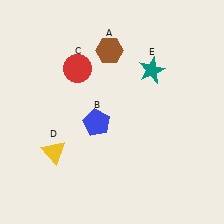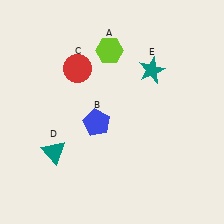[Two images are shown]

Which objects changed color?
A changed from brown to lime. D changed from yellow to teal.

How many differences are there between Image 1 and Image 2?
There are 2 differences between the two images.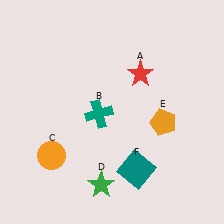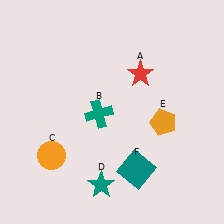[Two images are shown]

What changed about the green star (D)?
In Image 1, D is green. In Image 2, it changed to teal.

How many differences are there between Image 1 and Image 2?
There is 1 difference between the two images.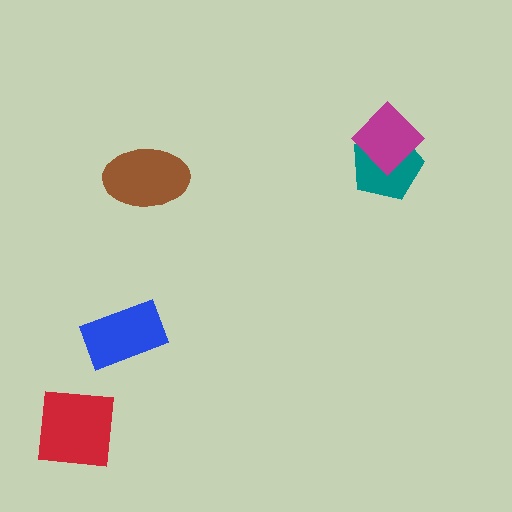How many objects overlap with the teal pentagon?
1 object overlaps with the teal pentagon.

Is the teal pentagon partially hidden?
Yes, it is partially covered by another shape.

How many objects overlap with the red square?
0 objects overlap with the red square.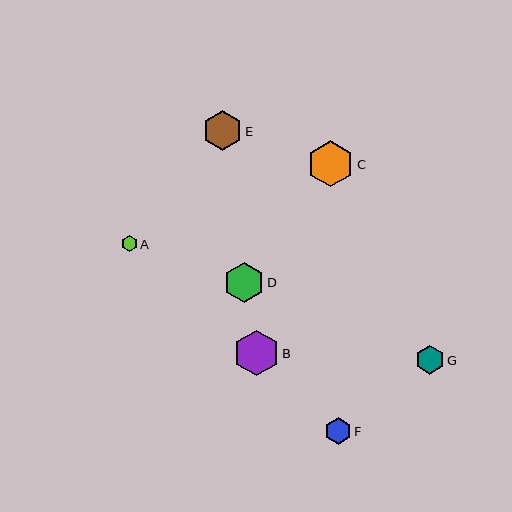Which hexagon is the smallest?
Hexagon A is the smallest with a size of approximately 16 pixels.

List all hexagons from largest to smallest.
From largest to smallest: C, B, D, E, G, F, A.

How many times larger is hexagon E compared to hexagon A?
Hexagon E is approximately 2.5 times the size of hexagon A.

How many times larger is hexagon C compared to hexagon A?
Hexagon C is approximately 2.9 times the size of hexagon A.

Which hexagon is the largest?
Hexagon C is the largest with a size of approximately 47 pixels.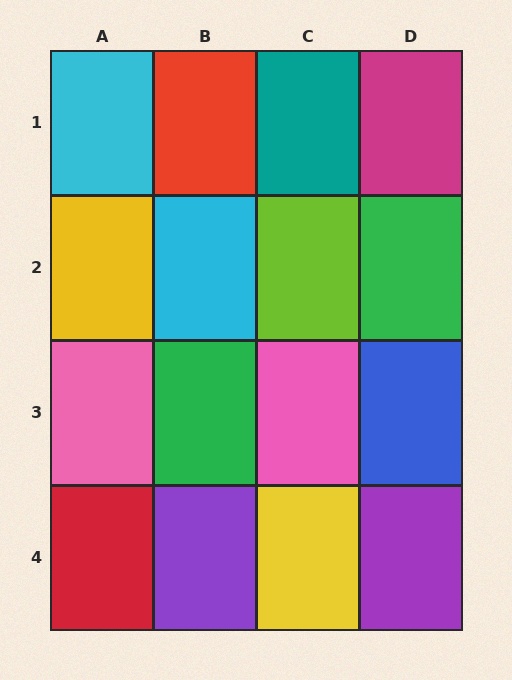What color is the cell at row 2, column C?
Lime.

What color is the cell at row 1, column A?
Cyan.